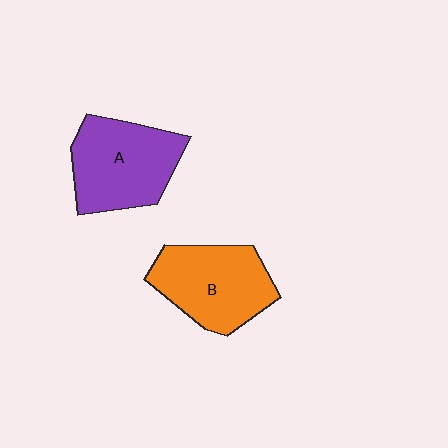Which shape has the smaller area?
Shape B (orange).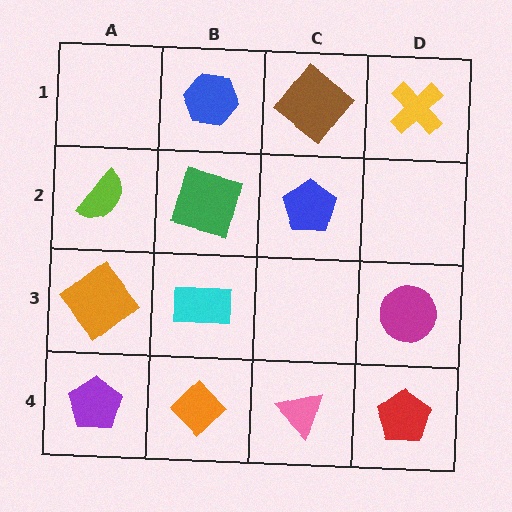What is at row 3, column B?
A cyan rectangle.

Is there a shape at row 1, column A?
No, that cell is empty.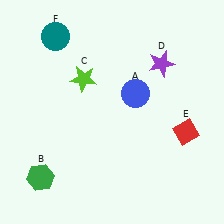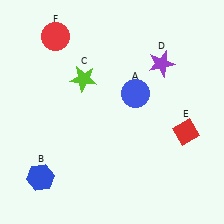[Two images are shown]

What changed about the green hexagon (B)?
In Image 1, B is green. In Image 2, it changed to blue.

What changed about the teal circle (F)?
In Image 1, F is teal. In Image 2, it changed to red.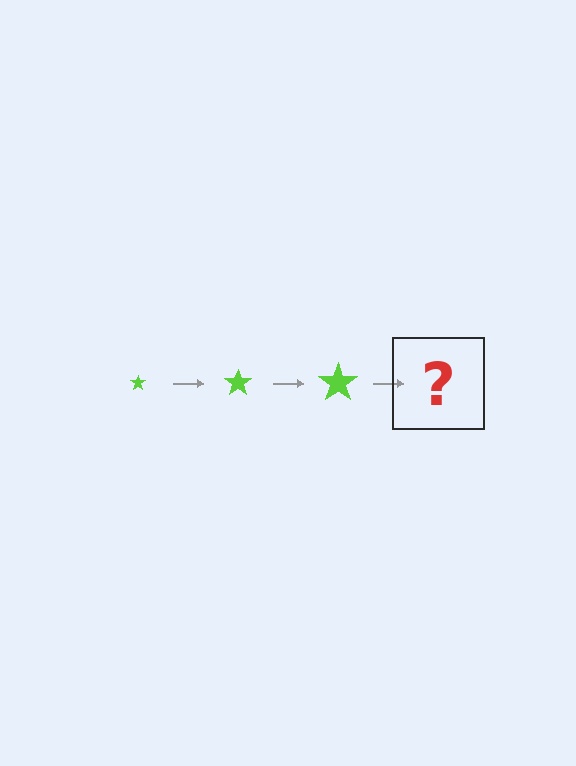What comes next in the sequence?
The next element should be a lime star, larger than the previous one.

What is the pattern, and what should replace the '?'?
The pattern is that the star gets progressively larger each step. The '?' should be a lime star, larger than the previous one.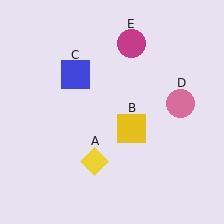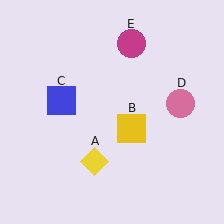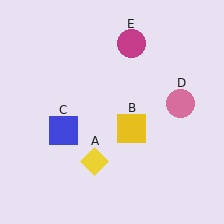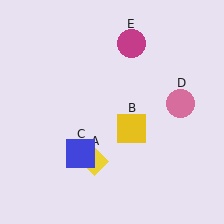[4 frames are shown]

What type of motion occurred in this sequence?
The blue square (object C) rotated counterclockwise around the center of the scene.